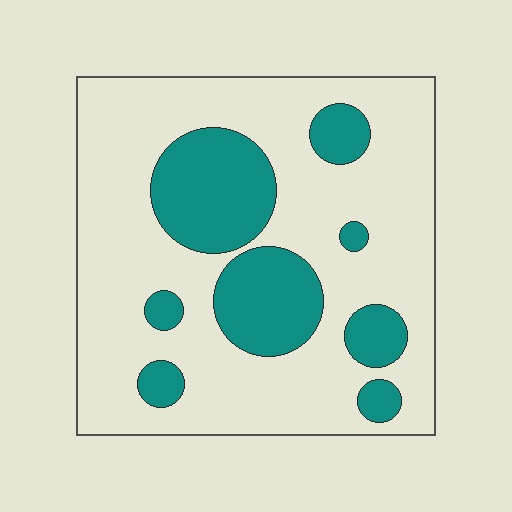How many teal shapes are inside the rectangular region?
8.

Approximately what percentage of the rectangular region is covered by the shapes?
Approximately 25%.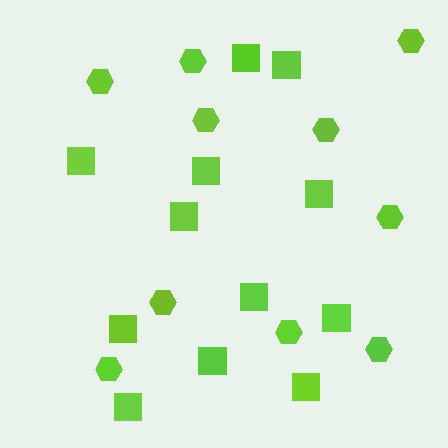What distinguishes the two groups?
There are 2 groups: one group of squares (12) and one group of hexagons (10).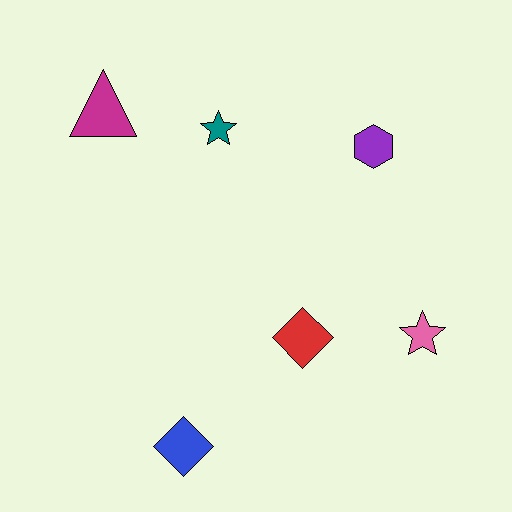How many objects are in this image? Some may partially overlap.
There are 6 objects.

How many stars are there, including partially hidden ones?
There are 2 stars.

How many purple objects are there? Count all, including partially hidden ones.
There is 1 purple object.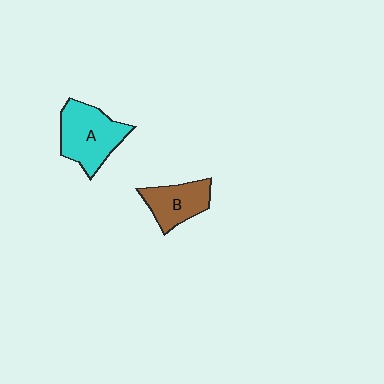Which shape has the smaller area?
Shape B (brown).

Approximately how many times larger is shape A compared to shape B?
Approximately 1.4 times.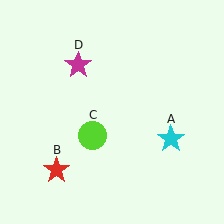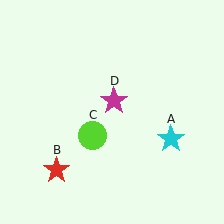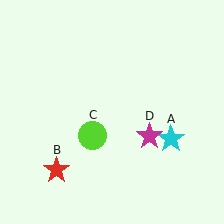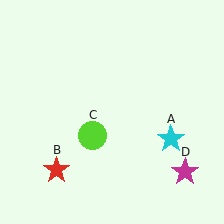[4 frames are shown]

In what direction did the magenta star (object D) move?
The magenta star (object D) moved down and to the right.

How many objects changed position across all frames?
1 object changed position: magenta star (object D).